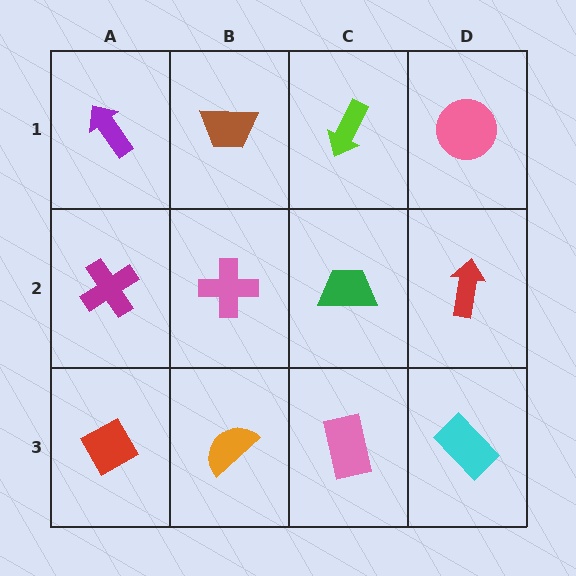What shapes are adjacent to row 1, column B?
A pink cross (row 2, column B), a purple arrow (row 1, column A), a lime arrow (row 1, column C).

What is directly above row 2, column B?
A brown trapezoid.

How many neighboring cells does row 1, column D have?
2.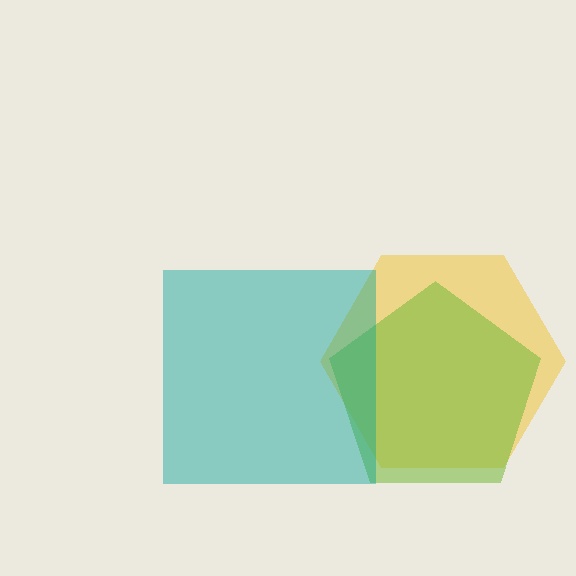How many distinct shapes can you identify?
There are 3 distinct shapes: a yellow hexagon, a lime pentagon, a teal square.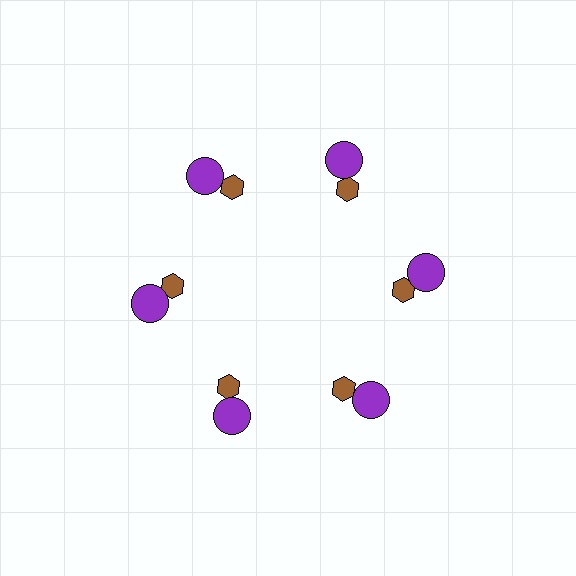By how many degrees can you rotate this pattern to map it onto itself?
The pattern maps onto itself every 60 degrees of rotation.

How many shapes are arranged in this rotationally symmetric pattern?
There are 12 shapes, arranged in 6 groups of 2.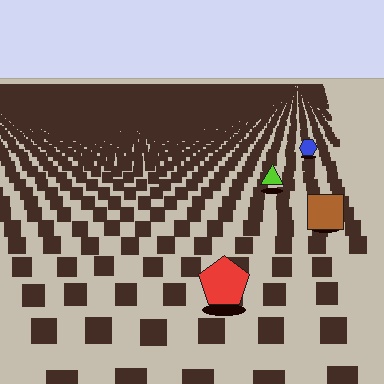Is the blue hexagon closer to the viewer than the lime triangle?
No. The lime triangle is closer — you can tell from the texture gradient: the ground texture is coarser near it.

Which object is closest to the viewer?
The red pentagon is closest. The texture marks near it are larger and more spread out.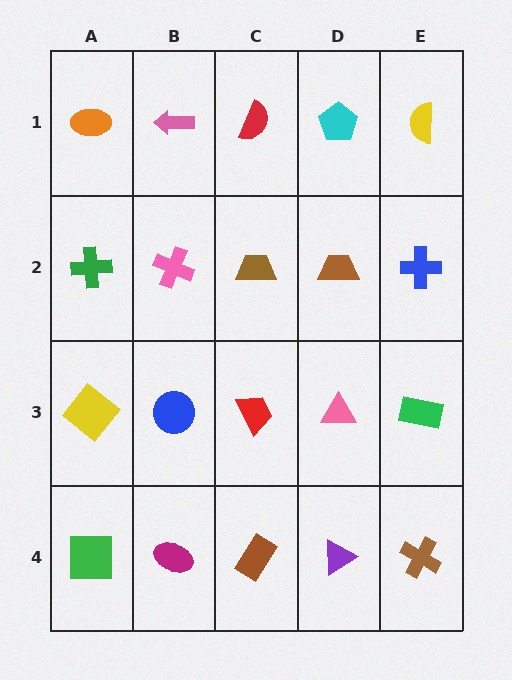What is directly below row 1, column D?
A brown trapezoid.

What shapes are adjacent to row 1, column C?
A brown trapezoid (row 2, column C), a pink arrow (row 1, column B), a cyan pentagon (row 1, column D).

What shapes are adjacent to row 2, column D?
A cyan pentagon (row 1, column D), a pink triangle (row 3, column D), a brown trapezoid (row 2, column C), a blue cross (row 2, column E).